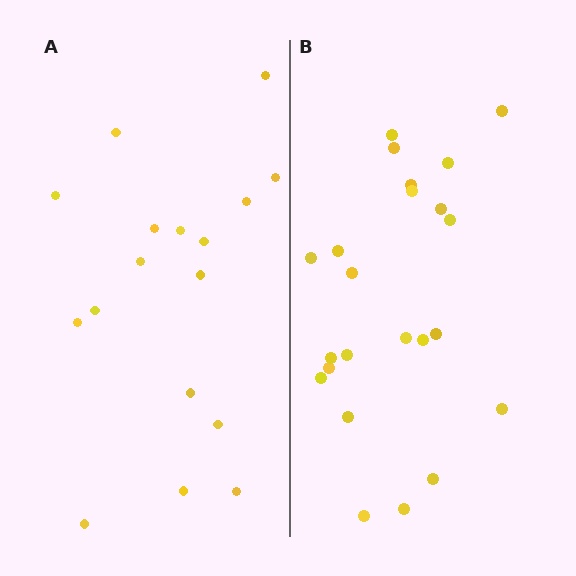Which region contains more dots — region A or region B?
Region B (the right region) has more dots.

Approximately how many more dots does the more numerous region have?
Region B has about 6 more dots than region A.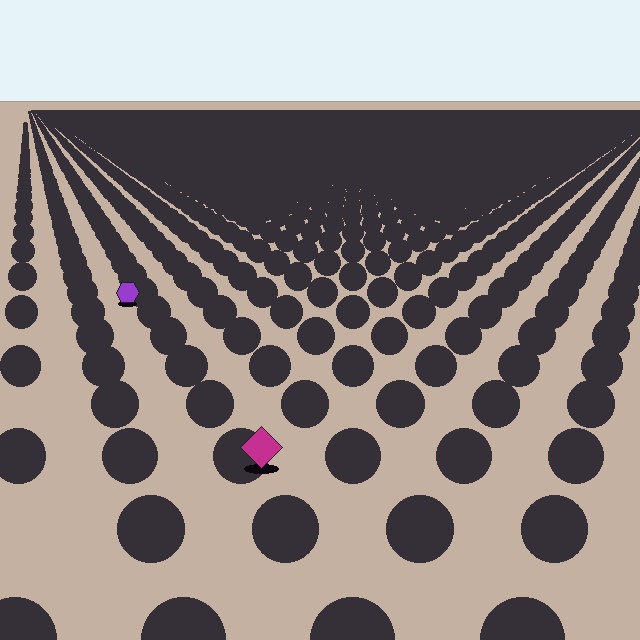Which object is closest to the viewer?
The magenta diamond is closest. The texture marks near it are larger and more spread out.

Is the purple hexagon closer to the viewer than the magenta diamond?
No. The magenta diamond is closer — you can tell from the texture gradient: the ground texture is coarser near it.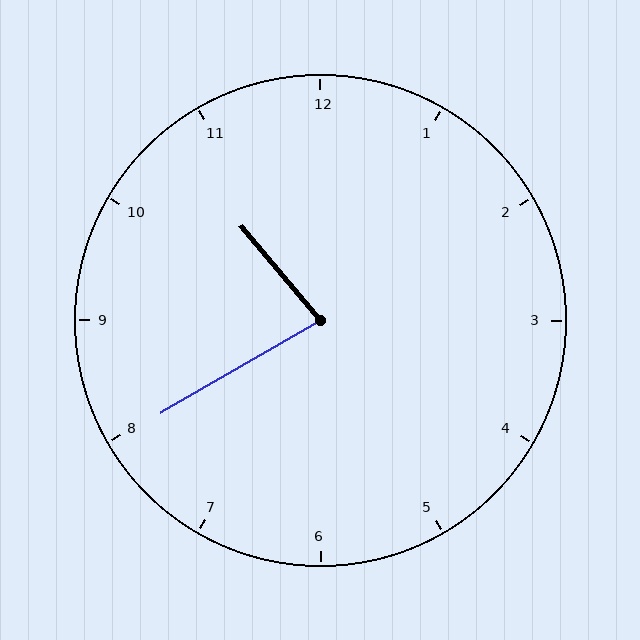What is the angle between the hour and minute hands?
Approximately 80 degrees.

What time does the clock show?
10:40.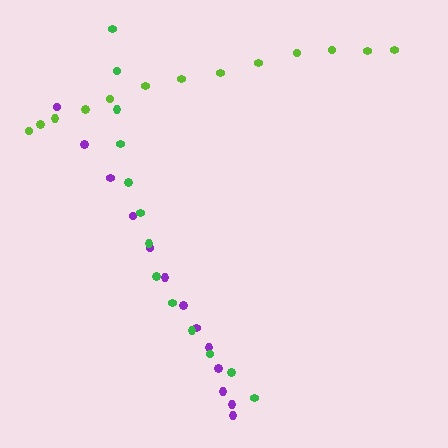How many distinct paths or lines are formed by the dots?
There are 3 distinct paths.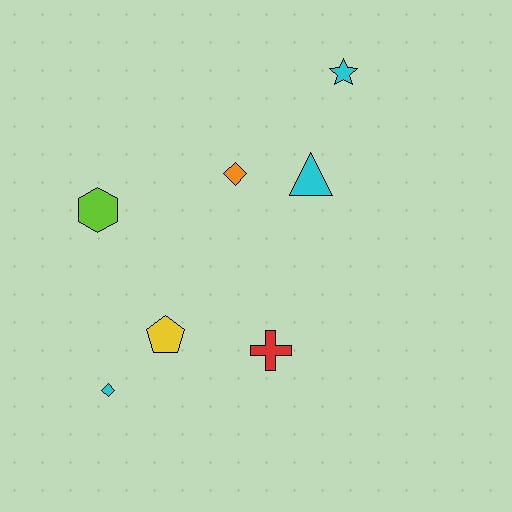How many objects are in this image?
There are 7 objects.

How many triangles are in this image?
There is 1 triangle.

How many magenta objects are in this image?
There are no magenta objects.